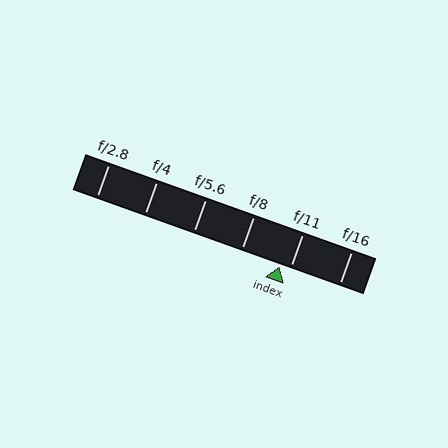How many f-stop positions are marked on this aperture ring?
There are 6 f-stop positions marked.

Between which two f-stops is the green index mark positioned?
The index mark is between f/8 and f/11.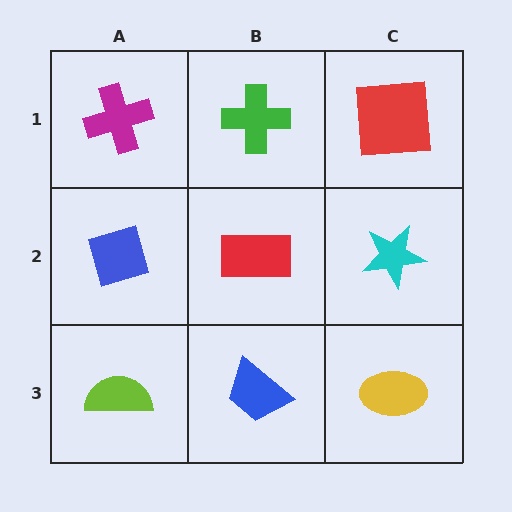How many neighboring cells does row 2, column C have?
3.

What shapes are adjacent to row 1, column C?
A cyan star (row 2, column C), a green cross (row 1, column B).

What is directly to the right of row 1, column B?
A red square.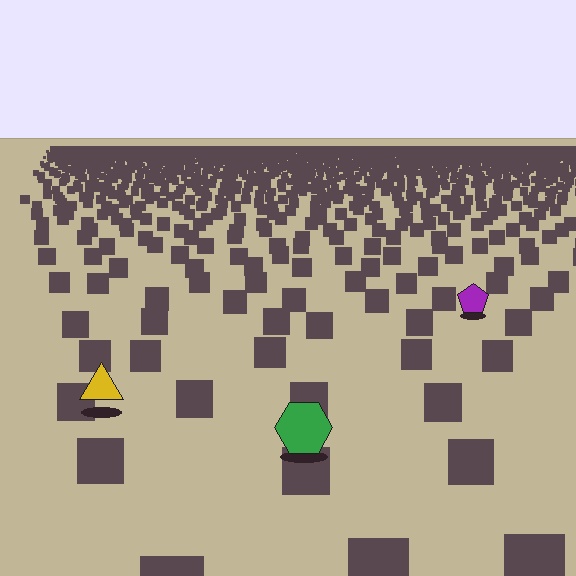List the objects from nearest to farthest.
From nearest to farthest: the green hexagon, the yellow triangle, the purple pentagon.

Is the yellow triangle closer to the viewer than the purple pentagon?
Yes. The yellow triangle is closer — you can tell from the texture gradient: the ground texture is coarser near it.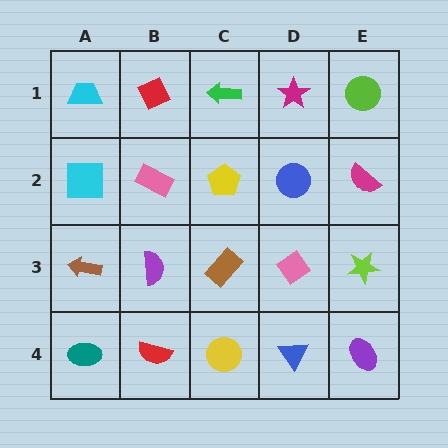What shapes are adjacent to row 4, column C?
A brown rectangle (row 3, column C), a red semicircle (row 4, column B), a blue triangle (row 4, column D).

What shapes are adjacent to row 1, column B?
A pink rectangle (row 2, column B), a cyan trapezoid (row 1, column A), a green arrow (row 1, column C).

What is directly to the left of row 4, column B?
A teal ellipse.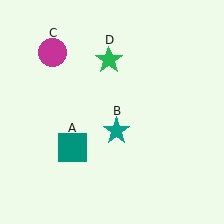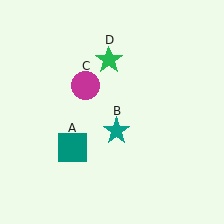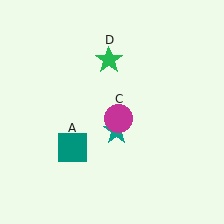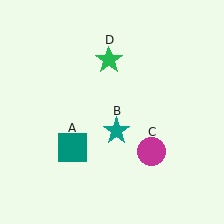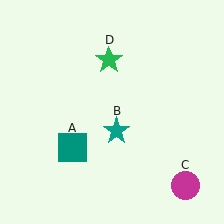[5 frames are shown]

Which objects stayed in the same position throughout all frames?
Teal square (object A) and teal star (object B) and green star (object D) remained stationary.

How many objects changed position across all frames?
1 object changed position: magenta circle (object C).